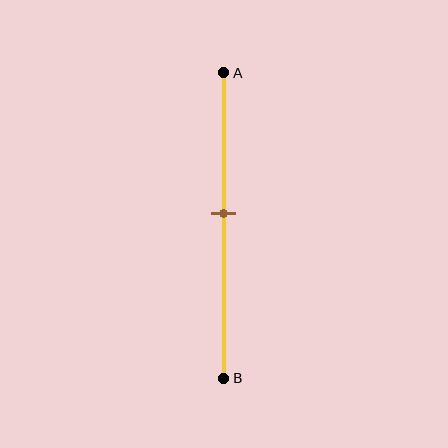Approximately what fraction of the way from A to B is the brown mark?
The brown mark is approximately 45% of the way from A to B.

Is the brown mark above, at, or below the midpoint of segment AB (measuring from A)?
The brown mark is above the midpoint of segment AB.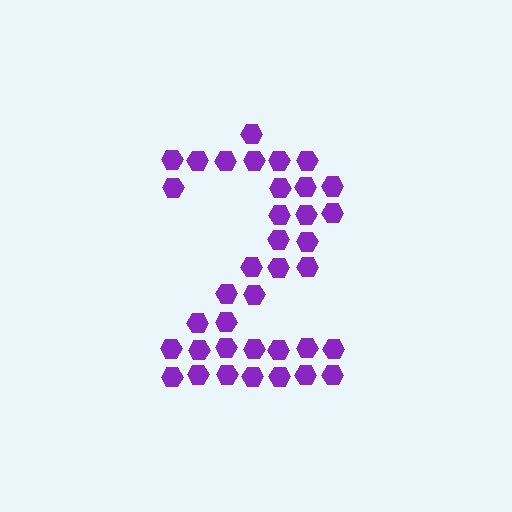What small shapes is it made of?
It is made of small hexagons.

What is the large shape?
The large shape is the digit 2.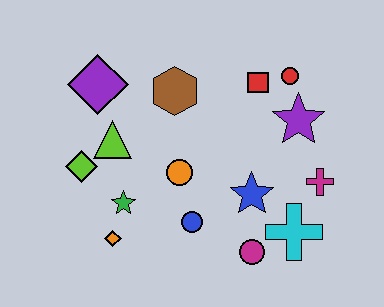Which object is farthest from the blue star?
The purple diamond is farthest from the blue star.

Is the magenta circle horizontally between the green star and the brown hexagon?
No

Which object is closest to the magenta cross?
The cyan cross is closest to the magenta cross.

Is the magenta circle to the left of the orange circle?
No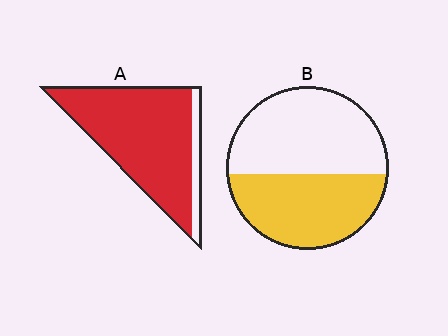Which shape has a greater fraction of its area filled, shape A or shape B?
Shape A.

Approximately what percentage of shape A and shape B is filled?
A is approximately 90% and B is approximately 45%.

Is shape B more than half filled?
No.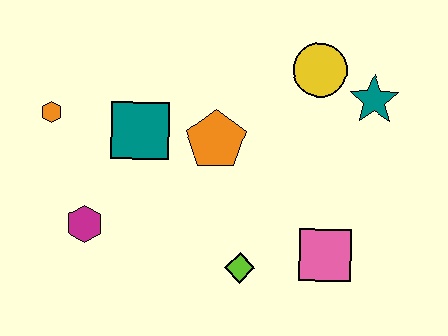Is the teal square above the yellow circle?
No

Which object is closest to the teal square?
The orange pentagon is closest to the teal square.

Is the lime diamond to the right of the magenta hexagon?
Yes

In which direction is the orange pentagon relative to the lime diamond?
The orange pentagon is above the lime diamond.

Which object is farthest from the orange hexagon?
The teal star is farthest from the orange hexagon.